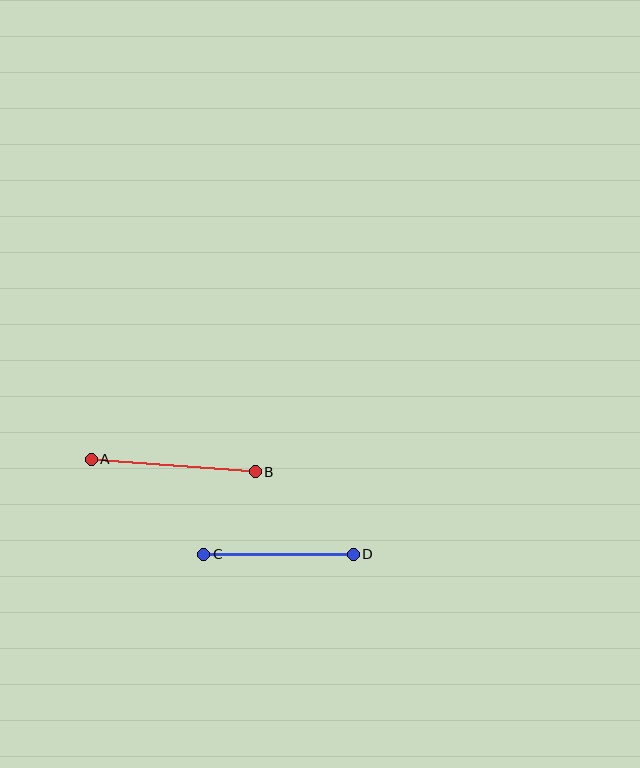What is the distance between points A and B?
The distance is approximately 164 pixels.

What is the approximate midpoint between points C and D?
The midpoint is at approximately (278, 554) pixels.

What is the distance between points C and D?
The distance is approximately 150 pixels.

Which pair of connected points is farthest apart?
Points A and B are farthest apart.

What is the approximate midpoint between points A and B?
The midpoint is at approximately (173, 465) pixels.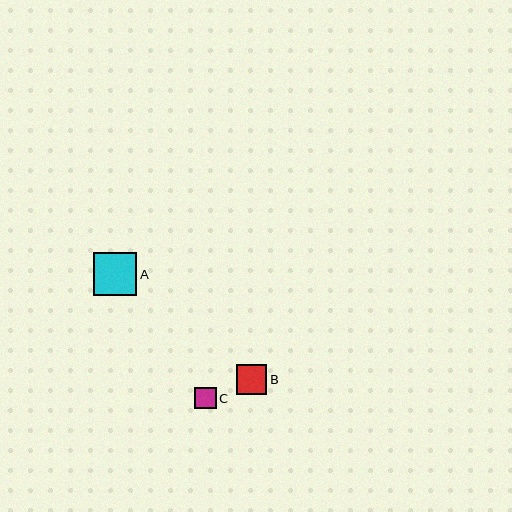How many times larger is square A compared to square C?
Square A is approximately 2.1 times the size of square C.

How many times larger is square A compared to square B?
Square A is approximately 1.4 times the size of square B.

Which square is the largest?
Square A is the largest with a size of approximately 44 pixels.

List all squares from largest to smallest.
From largest to smallest: A, B, C.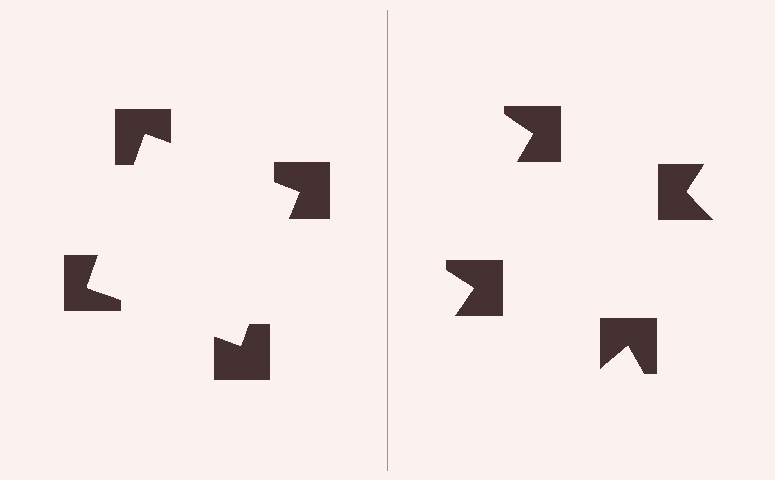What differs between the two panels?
The notched squares are positioned identically on both sides; only the wedge orientations differ. On the left they align to a square; on the right they are misaligned.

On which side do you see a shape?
An illusory square appears on the left side. On the right side the wedge cuts are rotated, so no coherent shape forms.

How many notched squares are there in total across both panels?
8 — 4 on each side.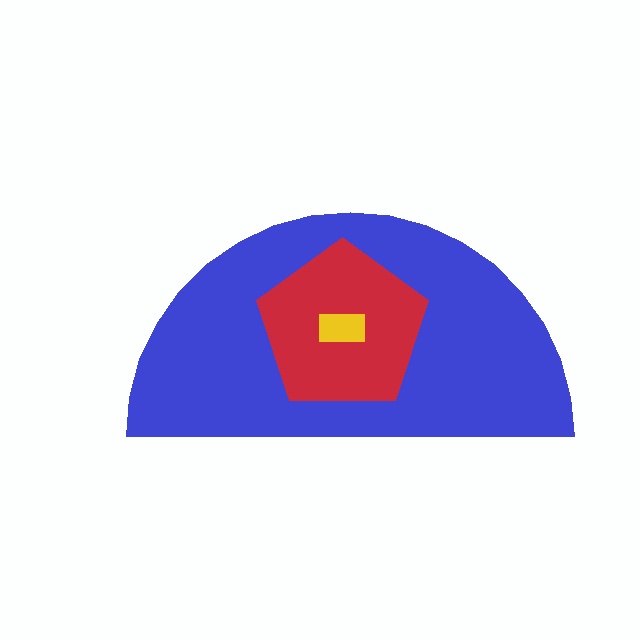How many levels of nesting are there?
3.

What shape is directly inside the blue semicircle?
The red pentagon.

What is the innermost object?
The yellow rectangle.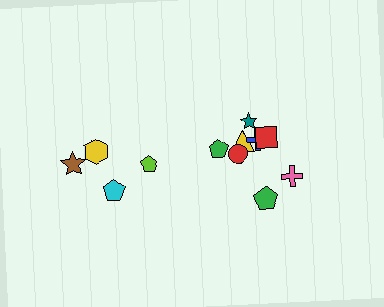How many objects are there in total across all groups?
There are 13 objects.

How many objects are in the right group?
There are 8 objects.